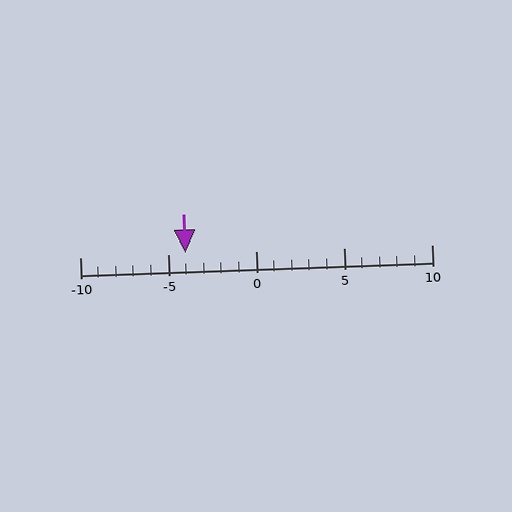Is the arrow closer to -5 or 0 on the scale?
The arrow is closer to -5.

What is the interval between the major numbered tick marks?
The major tick marks are spaced 5 units apart.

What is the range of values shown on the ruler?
The ruler shows values from -10 to 10.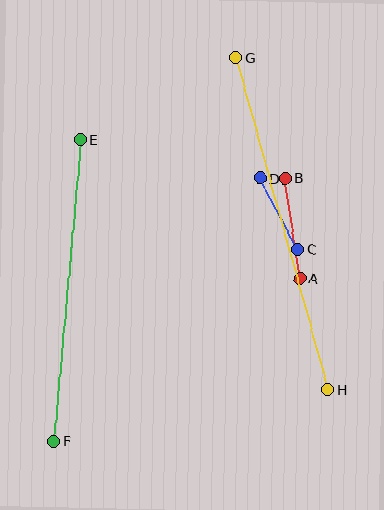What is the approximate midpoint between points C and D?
The midpoint is at approximately (279, 214) pixels.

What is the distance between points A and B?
The distance is approximately 101 pixels.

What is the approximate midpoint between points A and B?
The midpoint is at approximately (292, 228) pixels.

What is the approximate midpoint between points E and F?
The midpoint is at approximately (67, 290) pixels.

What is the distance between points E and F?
The distance is approximately 303 pixels.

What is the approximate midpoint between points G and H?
The midpoint is at approximately (282, 224) pixels.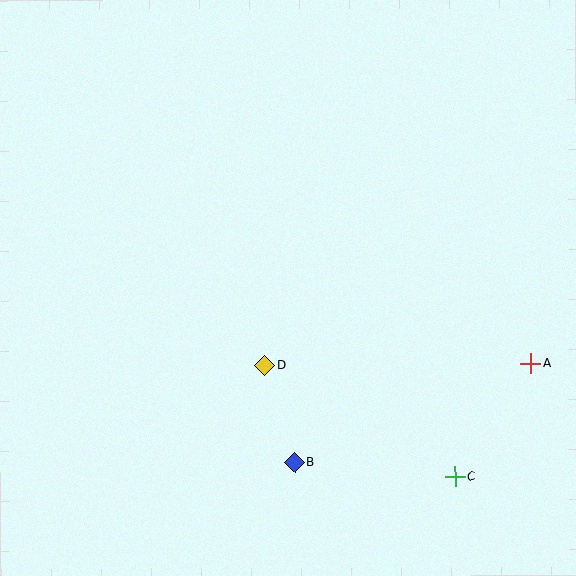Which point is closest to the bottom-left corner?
Point B is closest to the bottom-left corner.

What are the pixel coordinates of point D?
Point D is at (265, 365).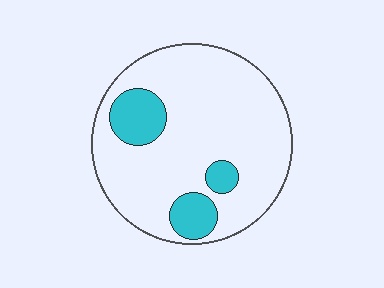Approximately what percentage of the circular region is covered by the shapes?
Approximately 15%.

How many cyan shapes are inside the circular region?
3.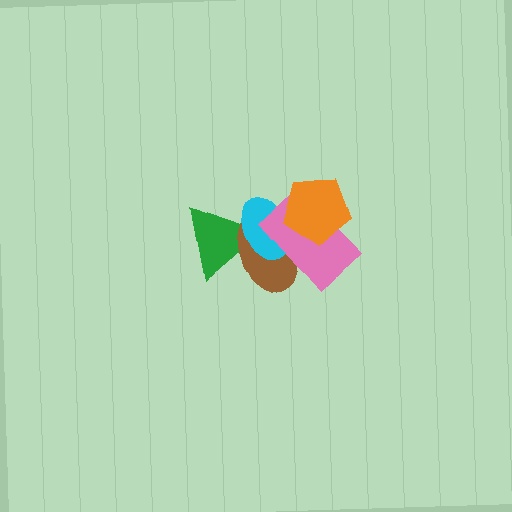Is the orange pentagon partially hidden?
No, no other shape covers it.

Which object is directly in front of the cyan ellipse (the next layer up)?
The pink rectangle is directly in front of the cyan ellipse.